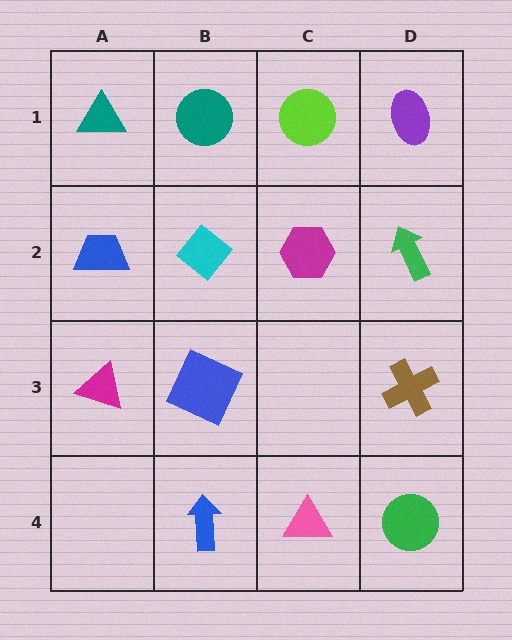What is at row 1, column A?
A teal triangle.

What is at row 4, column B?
A blue arrow.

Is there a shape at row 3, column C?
No, that cell is empty.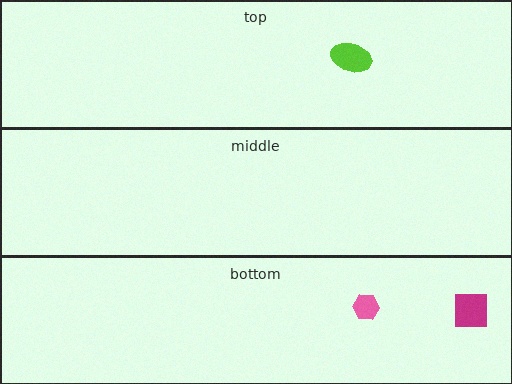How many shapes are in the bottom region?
2.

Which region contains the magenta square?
The bottom region.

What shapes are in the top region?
The lime ellipse.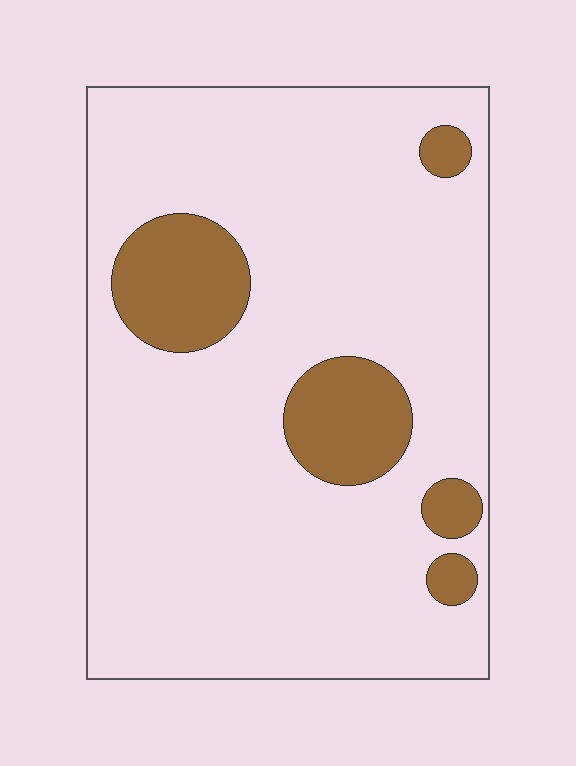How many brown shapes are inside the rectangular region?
5.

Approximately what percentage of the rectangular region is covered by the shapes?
Approximately 15%.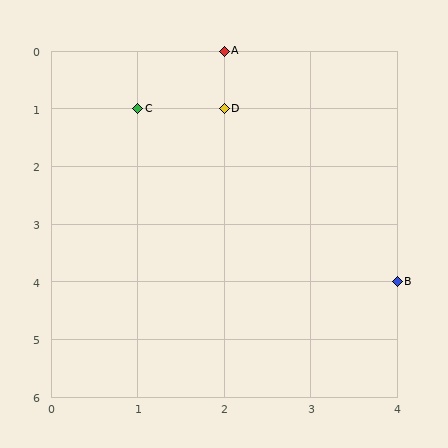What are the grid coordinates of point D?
Point D is at grid coordinates (2, 1).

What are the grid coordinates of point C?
Point C is at grid coordinates (1, 1).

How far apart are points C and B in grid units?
Points C and B are 3 columns and 3 rows apart (about 4.2 grid units diagonally).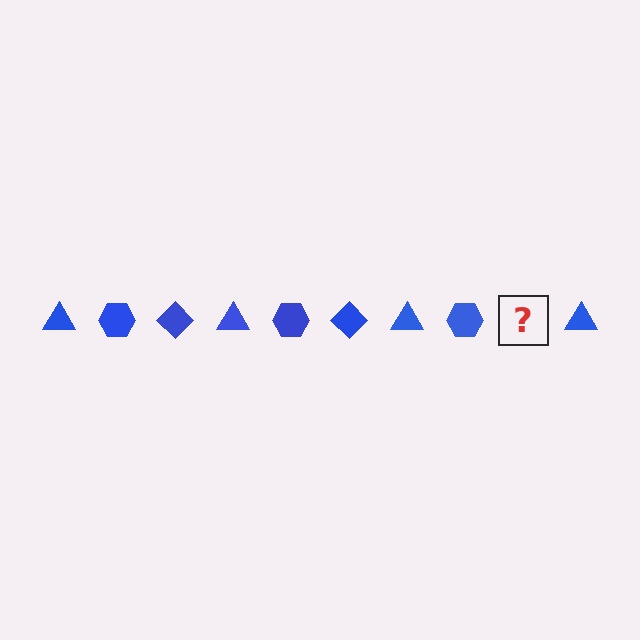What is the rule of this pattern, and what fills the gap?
The rule is that the pattern cycles through triangle, hexagon, diamond shapes in blue. The gap should be filled with a blue diamond.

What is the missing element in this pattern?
The missing element is a blue diamond.